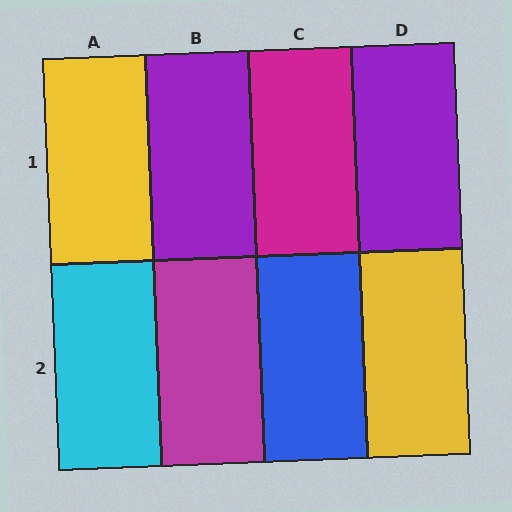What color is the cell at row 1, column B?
Purple.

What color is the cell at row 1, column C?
Magenta.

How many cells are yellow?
2 cells are yellow.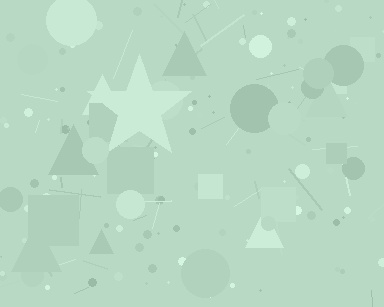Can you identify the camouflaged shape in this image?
The camouflaged shape is a star.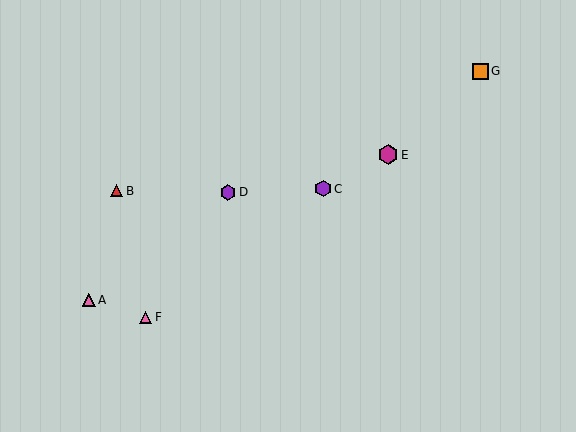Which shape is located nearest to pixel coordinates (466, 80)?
The orange square (labeled G) at (480, 71) is nearest to that location.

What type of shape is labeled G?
Shape G is an orange square.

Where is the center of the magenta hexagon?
The center of the magenta hexagon is at (388, 155).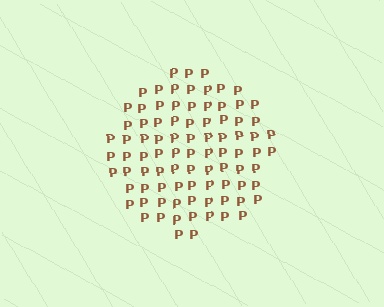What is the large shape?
The large shape is a circle.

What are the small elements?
The small elements are letter P's.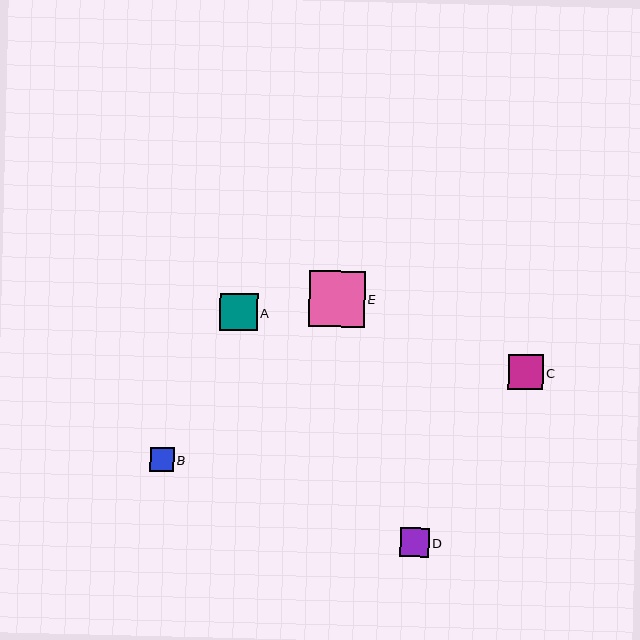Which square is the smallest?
Square B is the smallest with a size of approximately 23 pixels.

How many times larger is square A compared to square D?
Square A is approximately 1.3 times the size of square D.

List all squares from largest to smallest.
From largest to smallest: E, A, C, D, B.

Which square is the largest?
Square E is the largest with a size of approximately 56 pixels.